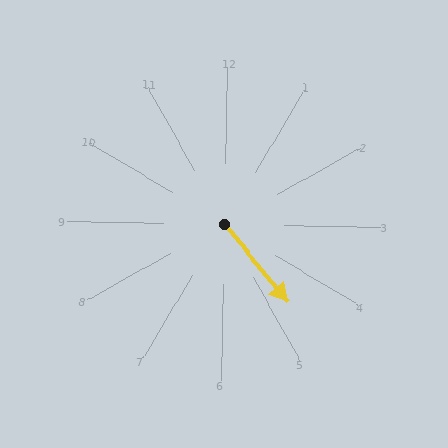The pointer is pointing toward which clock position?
Roughly 5 o'clock.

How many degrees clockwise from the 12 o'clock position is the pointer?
Approximately 140 degrees.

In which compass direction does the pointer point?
Southeast.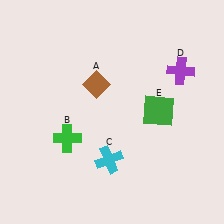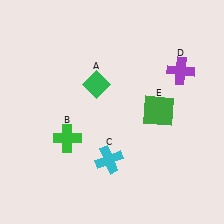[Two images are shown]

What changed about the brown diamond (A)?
In Image 1, A is brown. In Image 2, it changed to green.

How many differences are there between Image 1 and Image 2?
There is 1 difference between the two images.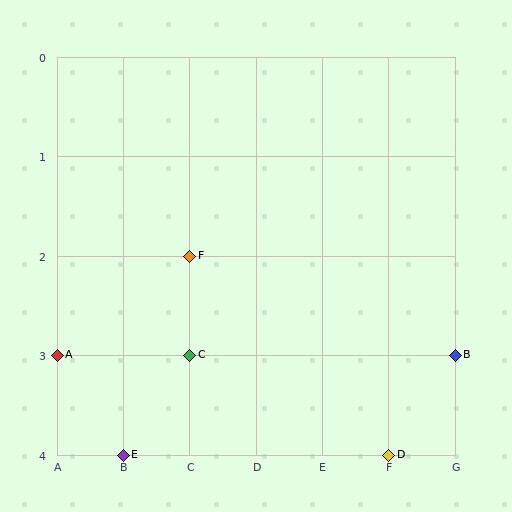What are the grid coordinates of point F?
Point F is at grid coordinates (C, 2).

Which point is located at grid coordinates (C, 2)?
Point F is at (C, 2).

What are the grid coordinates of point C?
Point C is at grid coordinates (C, 3).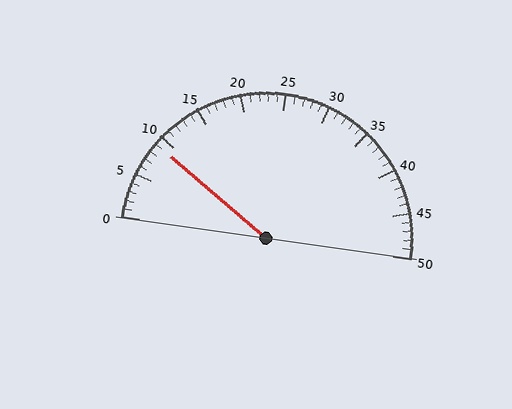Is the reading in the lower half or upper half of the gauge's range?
The reading is in the lower half of the range (0 to 50).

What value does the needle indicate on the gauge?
The needle indicates approximately 9.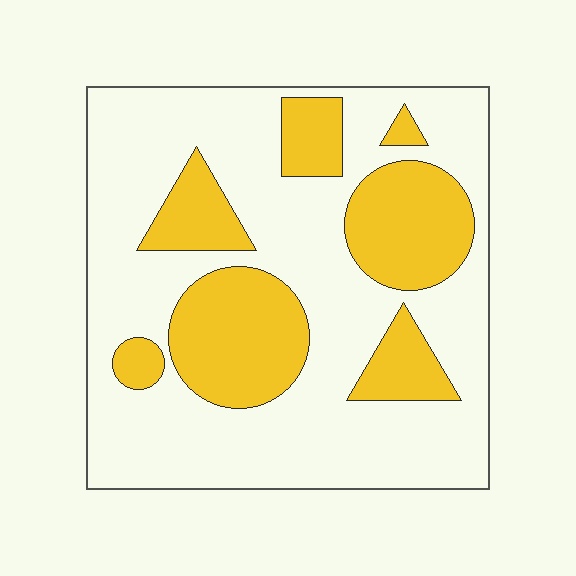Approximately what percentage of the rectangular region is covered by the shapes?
Approximately 30%.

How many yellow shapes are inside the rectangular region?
7.